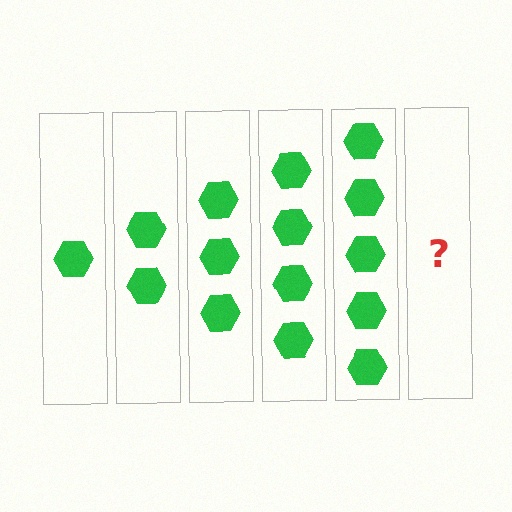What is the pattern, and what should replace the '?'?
The pattern is that each step adds one more hexagon. The '?' should be 6 hexagons.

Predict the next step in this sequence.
The next step is 6 hexagons.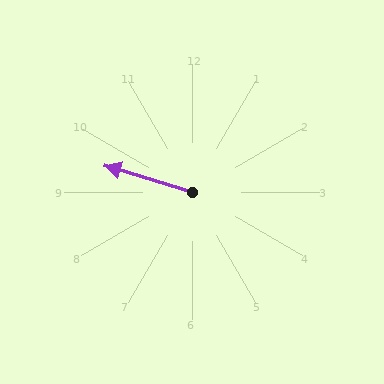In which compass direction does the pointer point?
West.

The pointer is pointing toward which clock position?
Roughly 10 o'clock.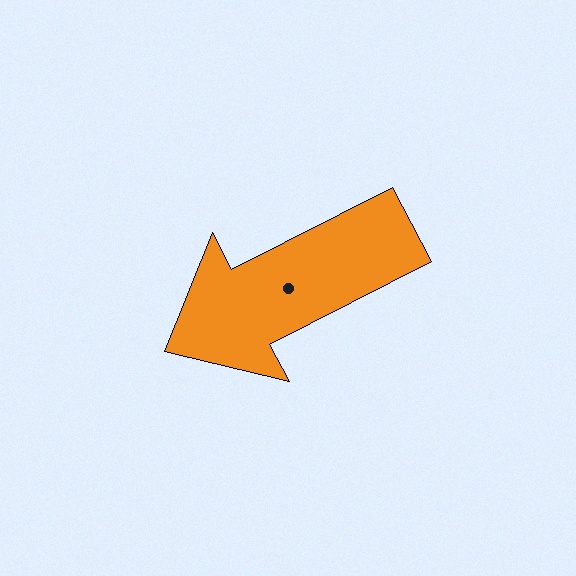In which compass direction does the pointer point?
Southwest.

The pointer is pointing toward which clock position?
Roughly 8 o'clock.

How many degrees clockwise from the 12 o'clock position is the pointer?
Approximately 243 degrees.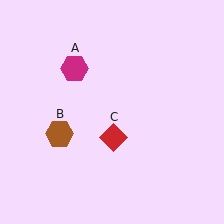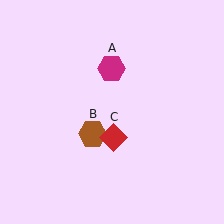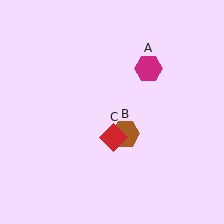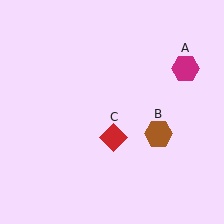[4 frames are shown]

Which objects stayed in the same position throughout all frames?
Red diamond (object C) remained stationary.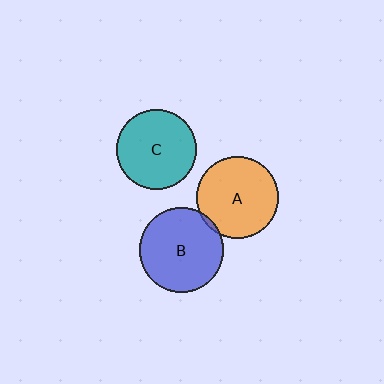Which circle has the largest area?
Circle B (blue).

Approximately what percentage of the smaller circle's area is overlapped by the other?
Approximately 5%.